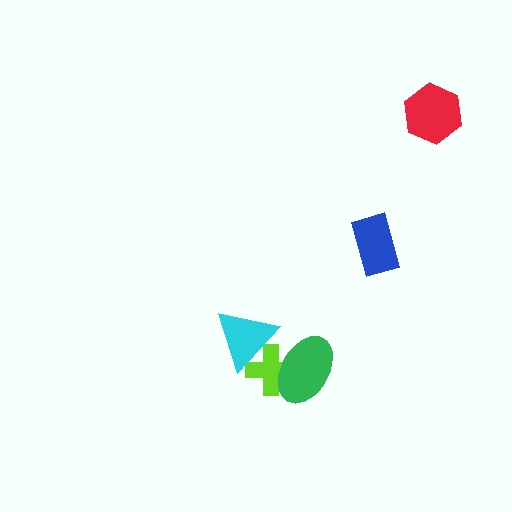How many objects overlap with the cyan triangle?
1 object overlaps with the cyan triangle.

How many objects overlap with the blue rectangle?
0 objects overlap with the blue rectangle.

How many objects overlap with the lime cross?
2 objects overlap with the lime cross.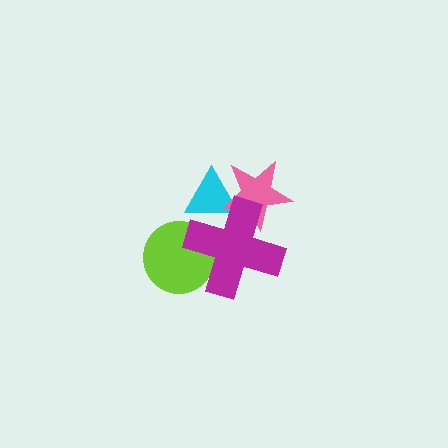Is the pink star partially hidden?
Yes, it is partially covered by another shape.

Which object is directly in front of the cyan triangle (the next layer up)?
The pink star is directly in front of the cyan triangle.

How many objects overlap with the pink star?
2 objects overlap with the pink star.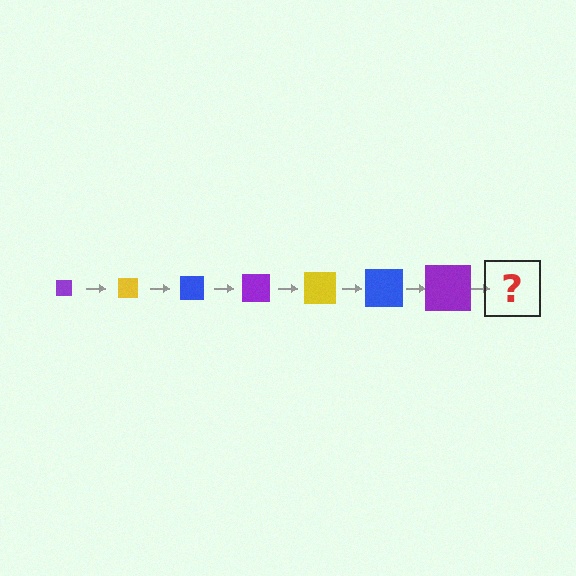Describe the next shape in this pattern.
It should be a yellow square, larger than the previous one.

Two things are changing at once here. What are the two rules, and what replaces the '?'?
The two rules are that the square grows larger each step and the color cycles through purple, yellow, and blue. The '?' should be a yellow square, larger than the previous one.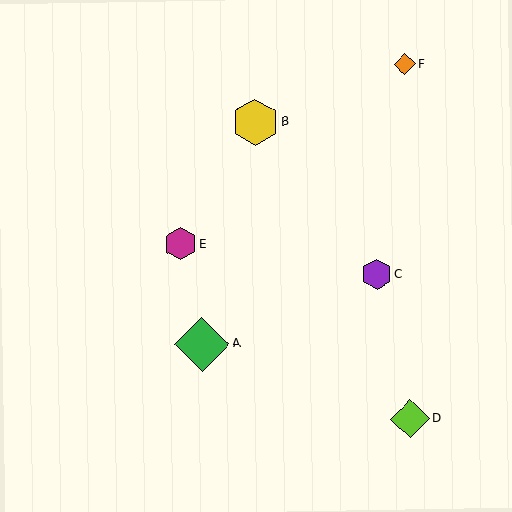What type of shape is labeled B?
Shape B is a yellow hexagon.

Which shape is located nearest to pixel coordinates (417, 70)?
The orange diamond (labeled F) at (405, 64) is nearest to that location.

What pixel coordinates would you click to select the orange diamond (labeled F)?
Click at (405, 64) to select the orange diamond F.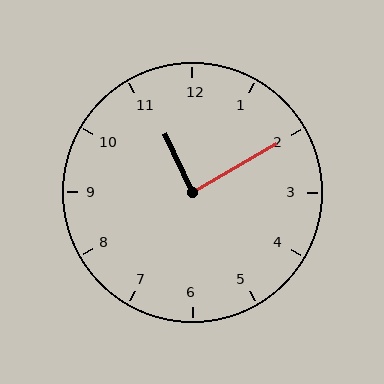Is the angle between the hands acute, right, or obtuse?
It is right.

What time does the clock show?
11:10.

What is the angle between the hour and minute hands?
Approximately 85 degrees.